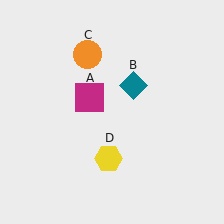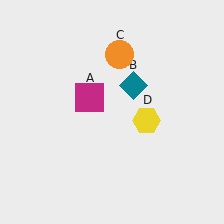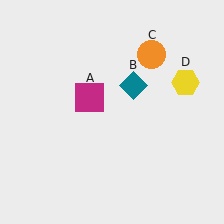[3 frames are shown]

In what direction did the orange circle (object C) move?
The orange circle (object C) moved right.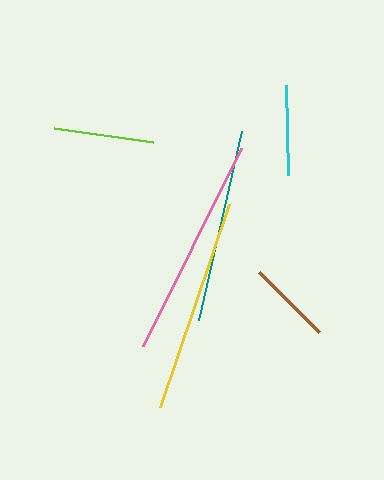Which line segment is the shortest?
The brown line is the shortest at approximately 85 pixels.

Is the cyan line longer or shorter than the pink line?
The pink line is longer than the cyan line.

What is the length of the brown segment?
The brown segment is approximately 85 pixels long.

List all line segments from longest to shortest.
From longest to shortest: pink, yellow, teal, lime, cyan, brown.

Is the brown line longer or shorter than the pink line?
The pink line is longer than the brown line.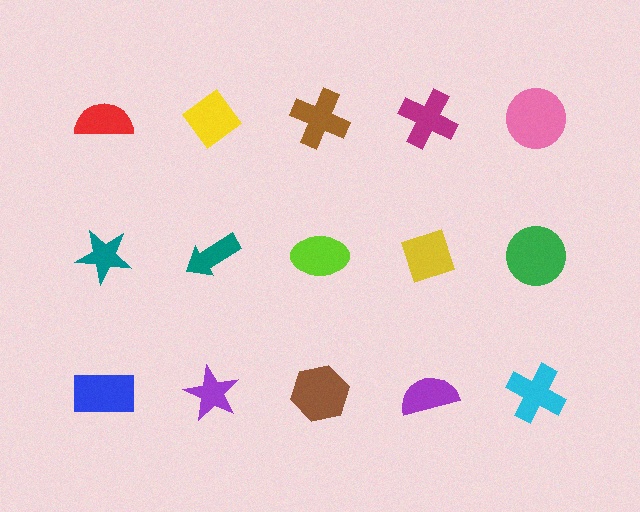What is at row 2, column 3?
A lime ellipse.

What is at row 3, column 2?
A purple star.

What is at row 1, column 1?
A red semicircle.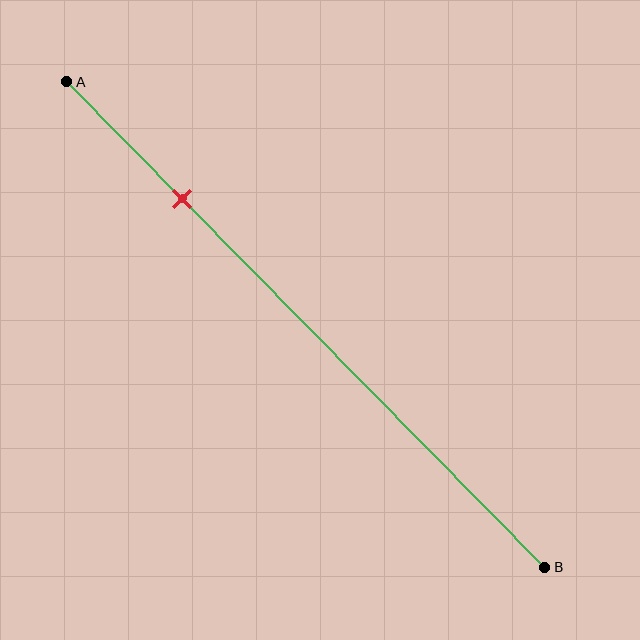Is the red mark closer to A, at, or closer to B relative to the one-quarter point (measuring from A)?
The red mark is approximately at the one-quarter point of segment AB.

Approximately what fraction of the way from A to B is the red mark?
The red mark is approximately 25% of the way from A to B.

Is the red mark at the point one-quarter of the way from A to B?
Yes, the mark is approximately at the one-quarter point.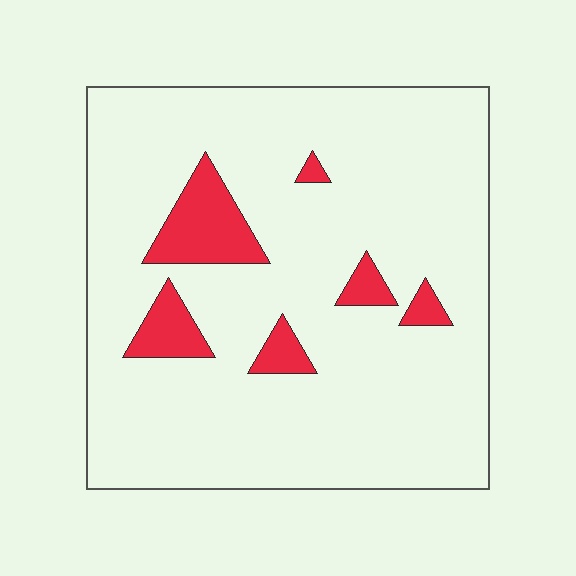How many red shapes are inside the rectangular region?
6.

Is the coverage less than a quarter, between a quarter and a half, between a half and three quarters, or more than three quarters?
Less than a quarter.